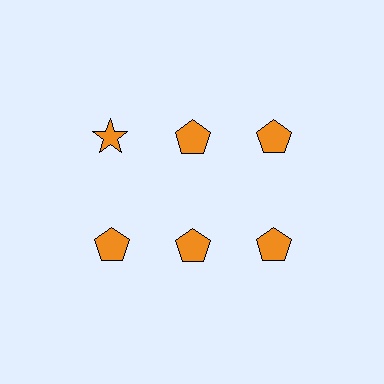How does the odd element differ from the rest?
It has a different shape: star instead of pentagon.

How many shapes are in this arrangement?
There are 6 shapes arranged in a grid pattern.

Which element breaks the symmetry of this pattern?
The orange star in the top row, leftmost column breaks the symmetry. All other shapes are orange pentagons.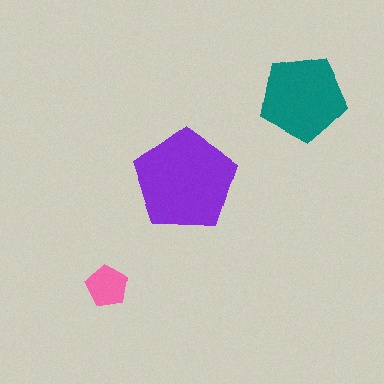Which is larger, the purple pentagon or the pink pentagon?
The purple one.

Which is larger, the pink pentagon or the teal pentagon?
The teal one.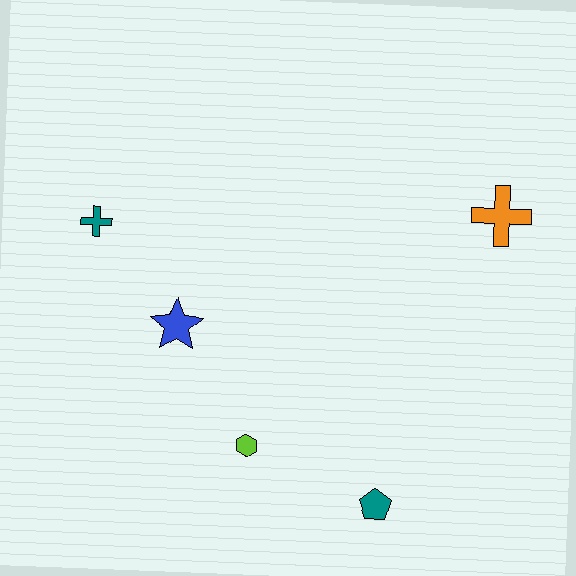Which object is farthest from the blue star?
The orange cross is farthest from the blue star.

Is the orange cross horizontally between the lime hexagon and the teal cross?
No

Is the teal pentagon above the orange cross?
No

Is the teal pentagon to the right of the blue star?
Yes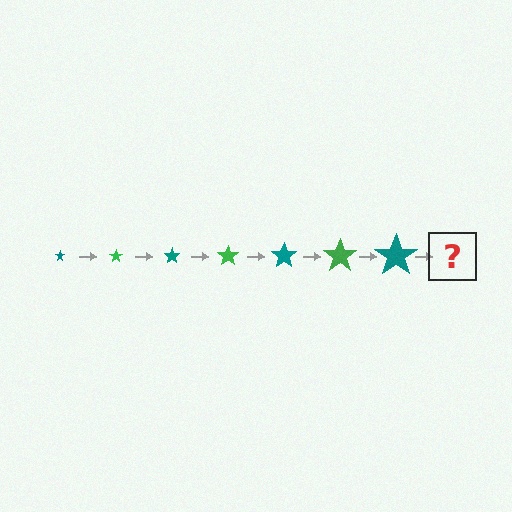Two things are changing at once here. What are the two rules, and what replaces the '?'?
The two rules are that the star grows larger each step and the color cycles through teal and green. The '?' should be a green star, larger than the previous one.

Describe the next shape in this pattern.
It should be a green star, larger than the previous one.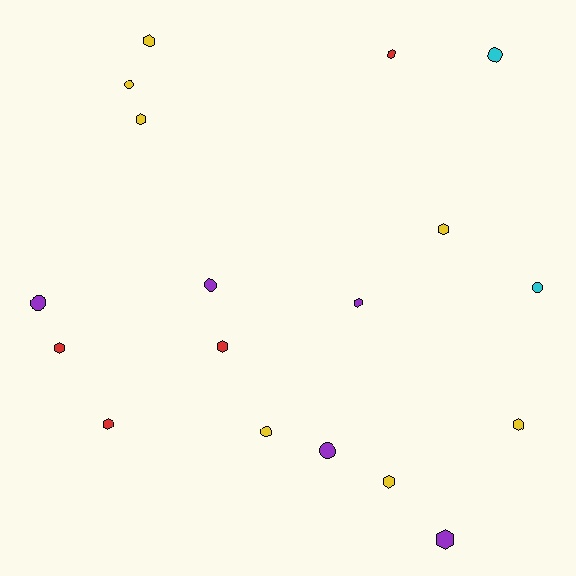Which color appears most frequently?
Yellow, with 7 objects.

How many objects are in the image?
There are 18 objects.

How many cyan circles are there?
There are 2 cyan circles.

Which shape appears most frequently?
Hexagon, with 11 objects.